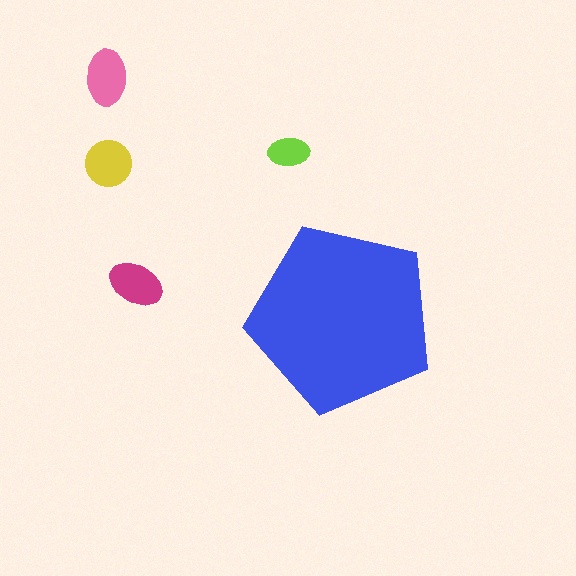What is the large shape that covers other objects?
A blue pentagon.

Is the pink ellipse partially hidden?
No, the pink ellipse is fully visible.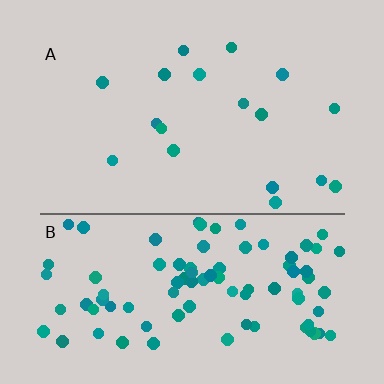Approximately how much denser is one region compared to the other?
Approximately 5.3× — region B over region A.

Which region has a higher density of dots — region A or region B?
B (the bottom).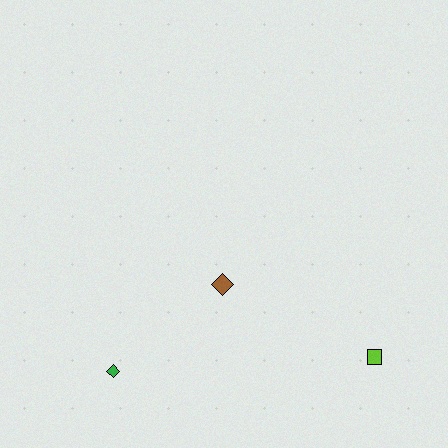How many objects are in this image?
There are 3 objects.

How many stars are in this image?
There are no stars.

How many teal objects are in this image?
There are no teal objects.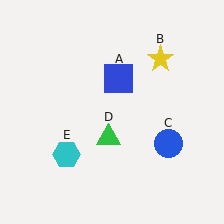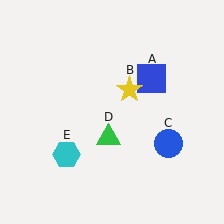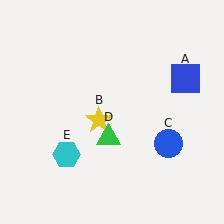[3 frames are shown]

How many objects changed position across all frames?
2 objects changed position: blue square (object A), yellow star (object B).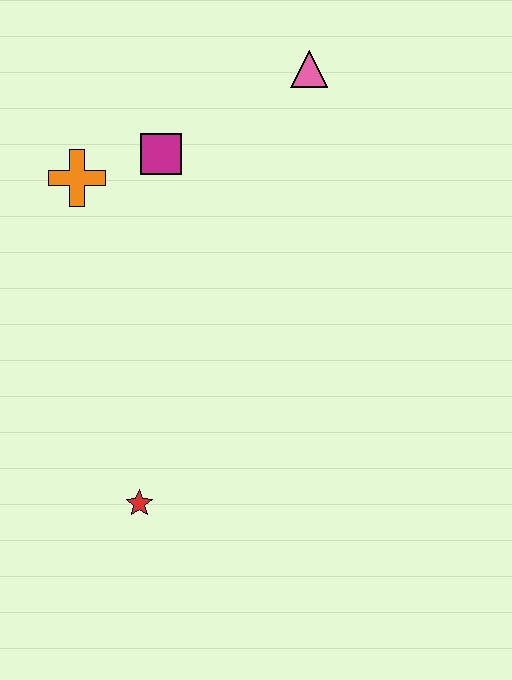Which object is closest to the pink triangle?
The magenta square is closest to the pink triangle.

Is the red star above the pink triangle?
No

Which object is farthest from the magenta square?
The red star is farthest from the magenta square.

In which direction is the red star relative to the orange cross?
The red star is below the orange cross.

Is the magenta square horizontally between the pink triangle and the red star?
Yes